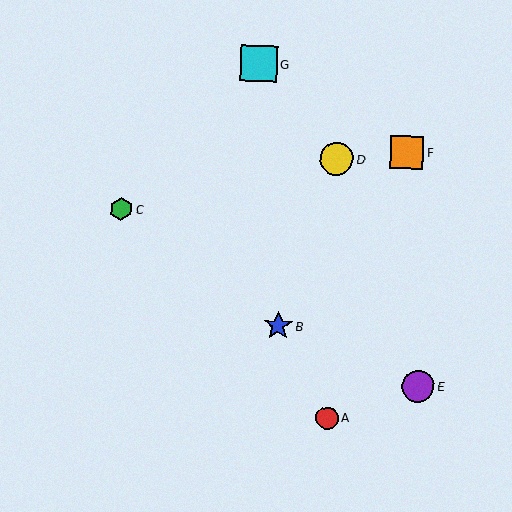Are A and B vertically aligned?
No, A is at x≈327 and B is at x≈278.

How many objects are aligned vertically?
2 objects (A, D) are aligned vertically.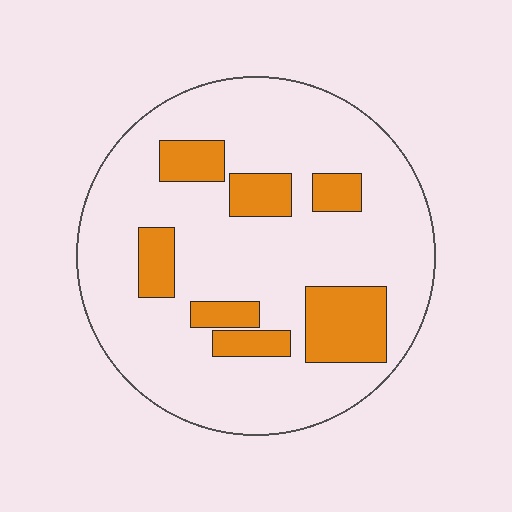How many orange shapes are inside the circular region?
7.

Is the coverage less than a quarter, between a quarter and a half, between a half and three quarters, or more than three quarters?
Less than a quarter.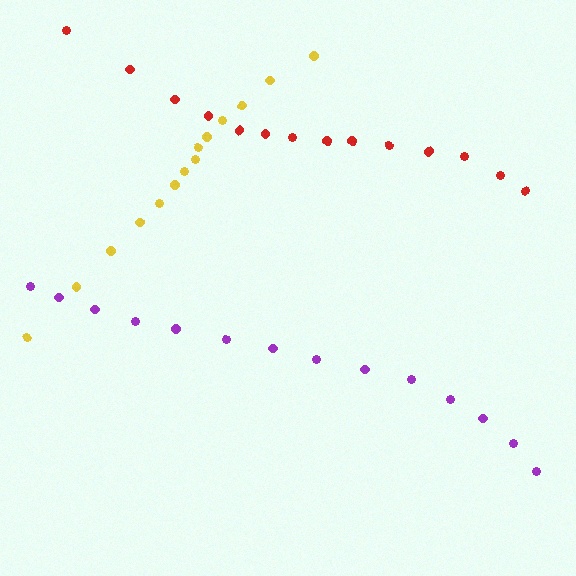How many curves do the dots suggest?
There are 3 distinct paths.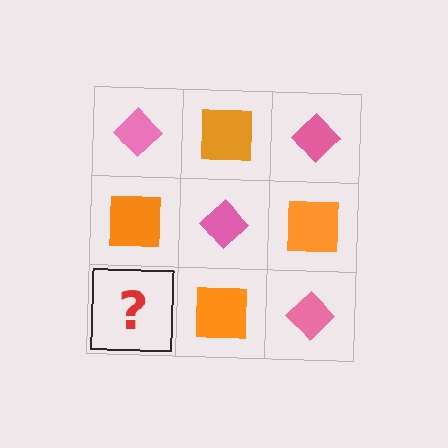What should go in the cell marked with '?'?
The missing cell should contain a pink diamond.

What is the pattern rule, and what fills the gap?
The rule is that it alternates pink diamond and orange square in a checkerboard pattern. The gap should be filled with a pink diamond.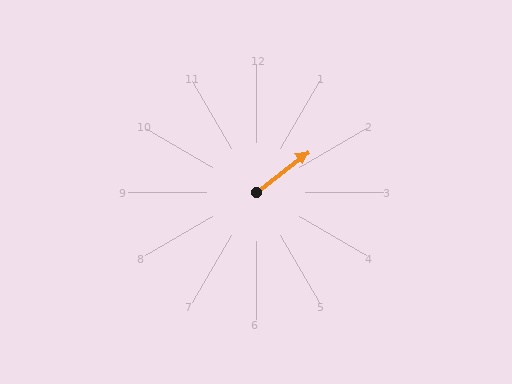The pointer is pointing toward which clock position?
Roughly 2 o'clock.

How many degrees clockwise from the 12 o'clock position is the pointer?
Approximately 52 degrees.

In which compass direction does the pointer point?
Northeast.